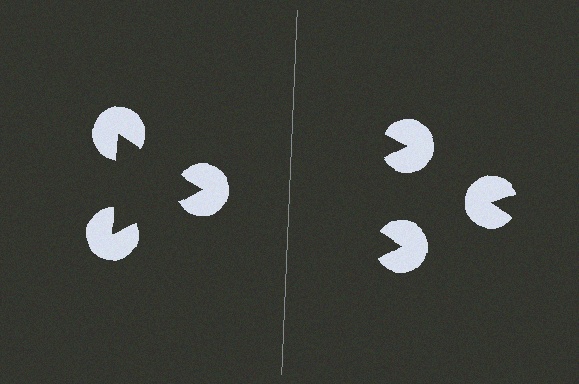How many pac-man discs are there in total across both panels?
6 — 3 on each side.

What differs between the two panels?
The pac-man discs are positioned identically on both sides; only the wedge orientations differ. On the left they align to a triangle; on the right they are misaligned.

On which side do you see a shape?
An illusory triangle appears on the left side. On the right side the wedge cuts are rotated, so no coherent shape forms.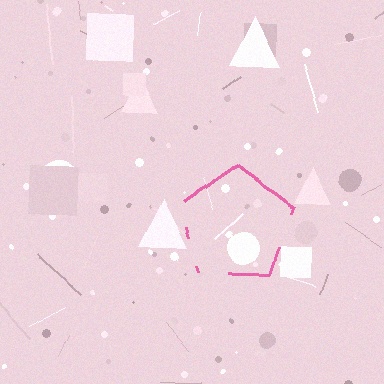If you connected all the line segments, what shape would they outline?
They would outline a pentagon.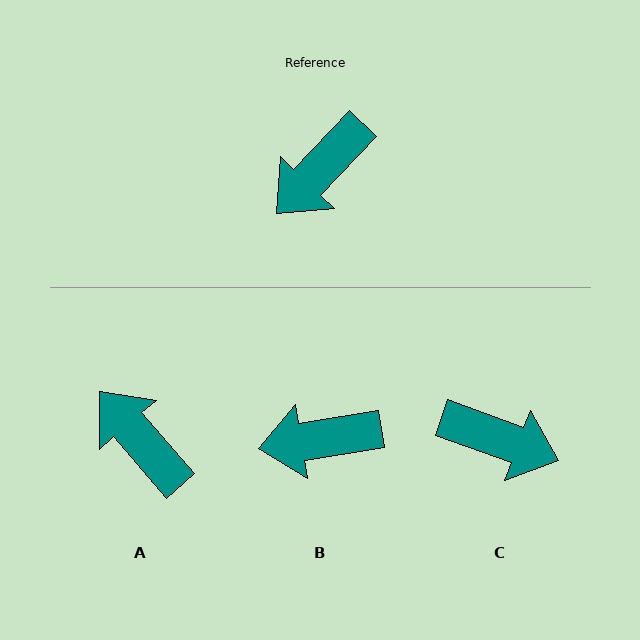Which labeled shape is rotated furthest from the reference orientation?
C, about 114 degrees away.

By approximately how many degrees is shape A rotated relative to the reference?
Approximately 95 degrees clockwise.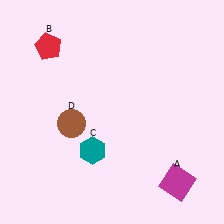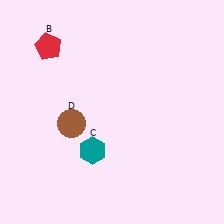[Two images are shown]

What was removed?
The magenta square (A) was removed in Image 2.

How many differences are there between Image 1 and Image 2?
There is 1 difference between the two images.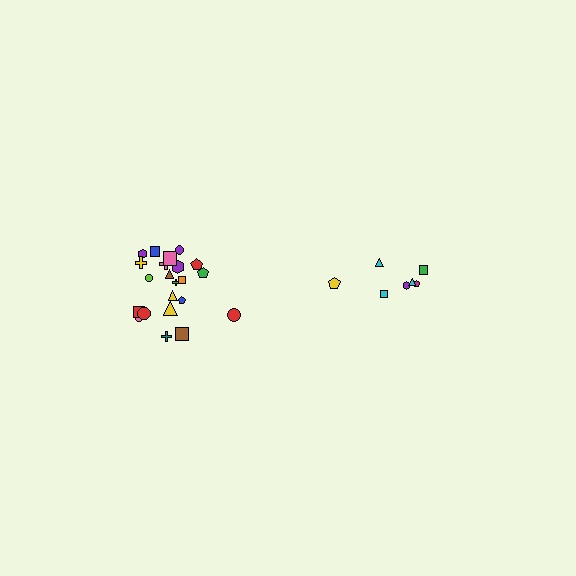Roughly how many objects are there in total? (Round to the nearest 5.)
Roughly 30 objects in total.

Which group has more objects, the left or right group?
The left group.